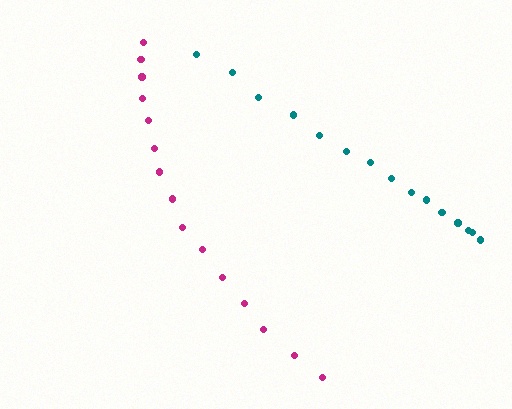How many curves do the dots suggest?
There are 2 distinct paths.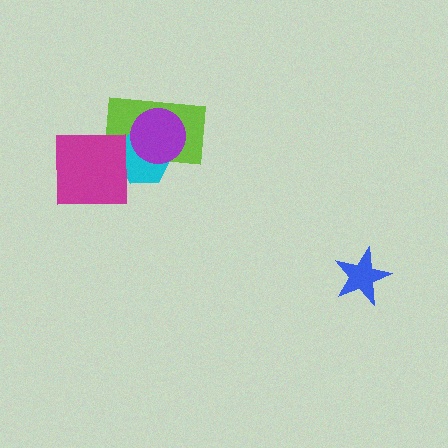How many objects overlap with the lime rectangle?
3 objects overlap with the lime rectangle.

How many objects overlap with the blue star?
0 objects overlap with the blue star.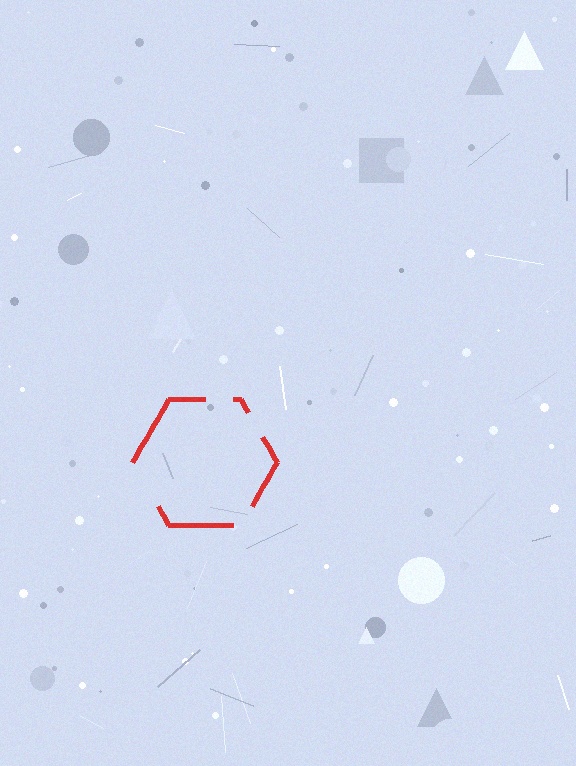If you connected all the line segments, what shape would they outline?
They would outline a hexagon.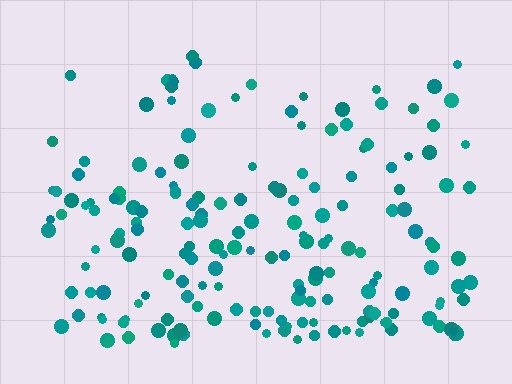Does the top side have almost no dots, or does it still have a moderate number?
Still a moderate number, just noticeably fewer than the bottom.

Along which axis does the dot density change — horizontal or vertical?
Vertical.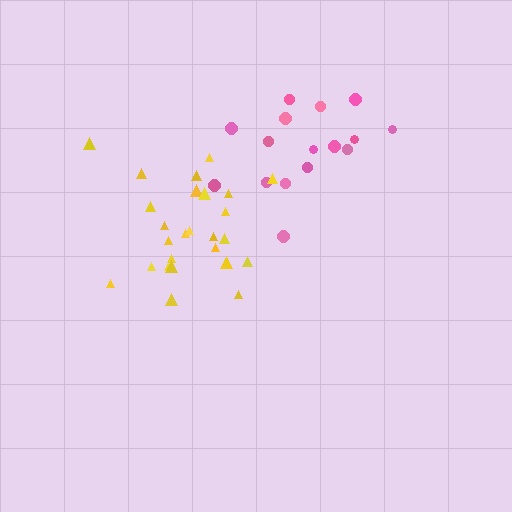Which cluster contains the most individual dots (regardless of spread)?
Yellow (26).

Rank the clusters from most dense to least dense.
yellow, pink.